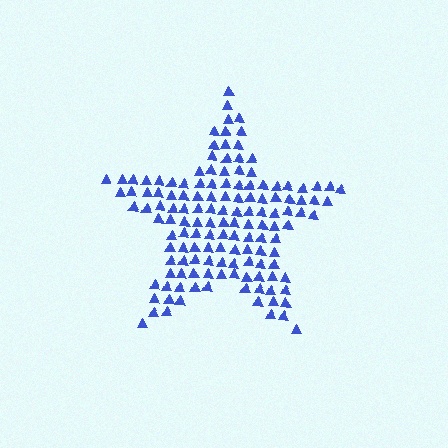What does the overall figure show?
The overall figure shows a star.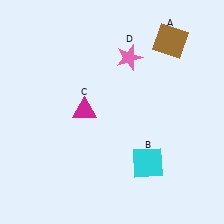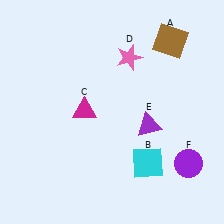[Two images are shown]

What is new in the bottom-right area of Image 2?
A purple triangle (E) was added in the bottom-right area of Image 2.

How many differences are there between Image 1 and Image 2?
There are 2 differences between the two images.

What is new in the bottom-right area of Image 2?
A purple circle (F) was added in the bottom-right area of Image 2.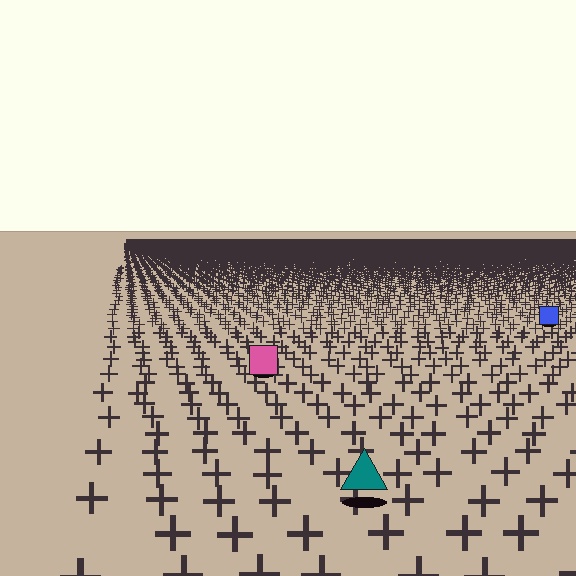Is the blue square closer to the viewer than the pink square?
No. The pink square is closer — you can tell from the texture gradient: the ground texture is coarser near it.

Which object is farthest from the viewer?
The blue square is farthest from the viewer. It appears smaller and the ground texture around it is denser.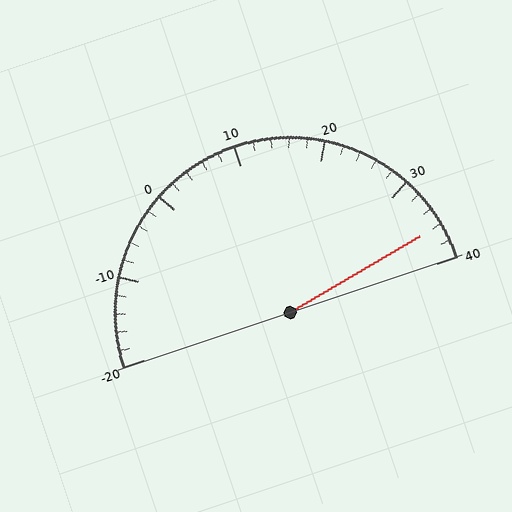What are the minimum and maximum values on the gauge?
The gauge ranges from -20 to 40.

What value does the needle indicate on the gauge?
The needle indicates approximately 36.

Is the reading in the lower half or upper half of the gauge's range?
The reading is in the upper half of the range (-20 to 40).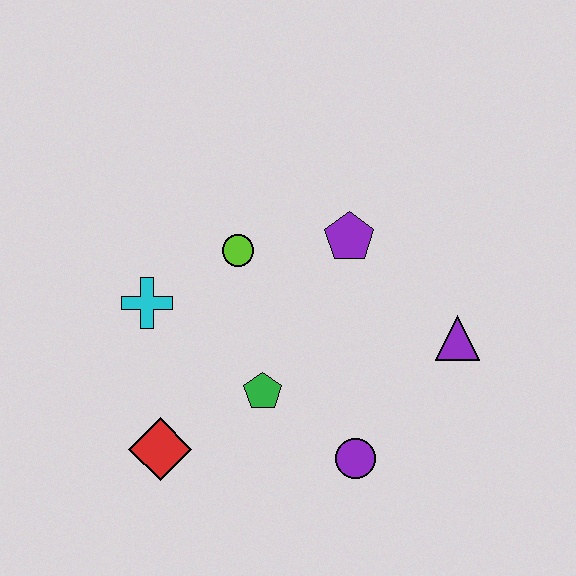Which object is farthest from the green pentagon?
The purple triangle is farthest from the green pentagon.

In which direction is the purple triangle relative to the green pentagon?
The purple triangle is to the right of the green pentagon.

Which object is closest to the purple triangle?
The purple pentagon is closest to the purple triangle.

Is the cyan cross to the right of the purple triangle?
No